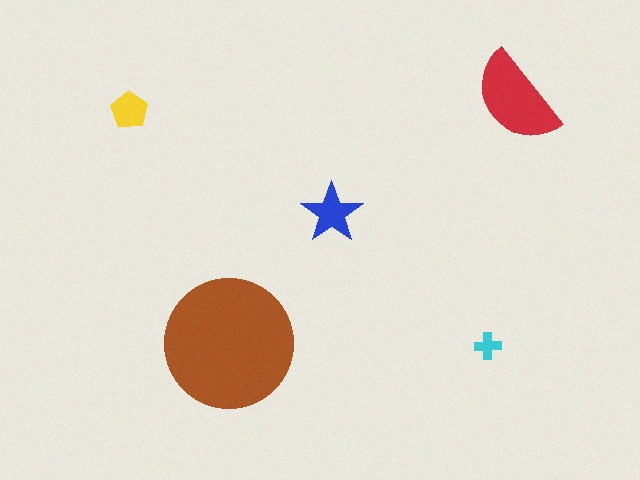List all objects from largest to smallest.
The brown circle, the red semicircle, the blue star, the yellow pentagon, the cyan cross.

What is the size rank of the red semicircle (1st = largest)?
2nd.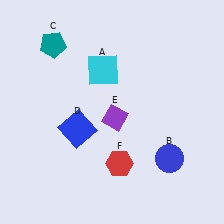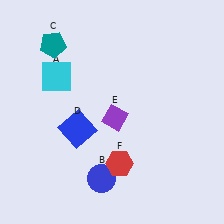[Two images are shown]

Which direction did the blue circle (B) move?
The blue circle (B) moved left.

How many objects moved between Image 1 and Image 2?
2 objects moved between the two images.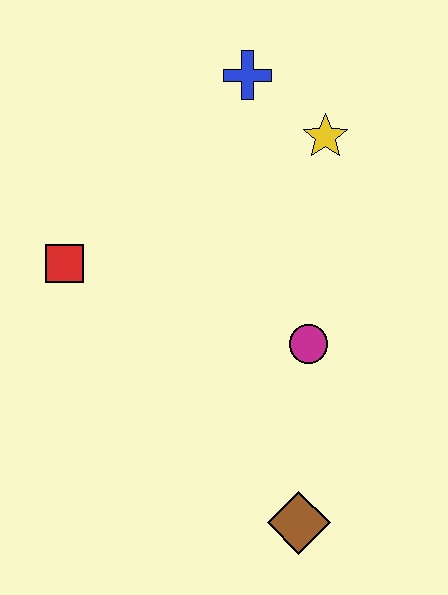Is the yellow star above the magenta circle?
Yes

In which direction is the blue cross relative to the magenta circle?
The blue cross is above the magenta circle.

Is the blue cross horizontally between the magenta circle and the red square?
Yes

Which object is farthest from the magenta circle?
The blue cross is farthest from the magenta circle.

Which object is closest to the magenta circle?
The brown diamond is closest to the magenta circle.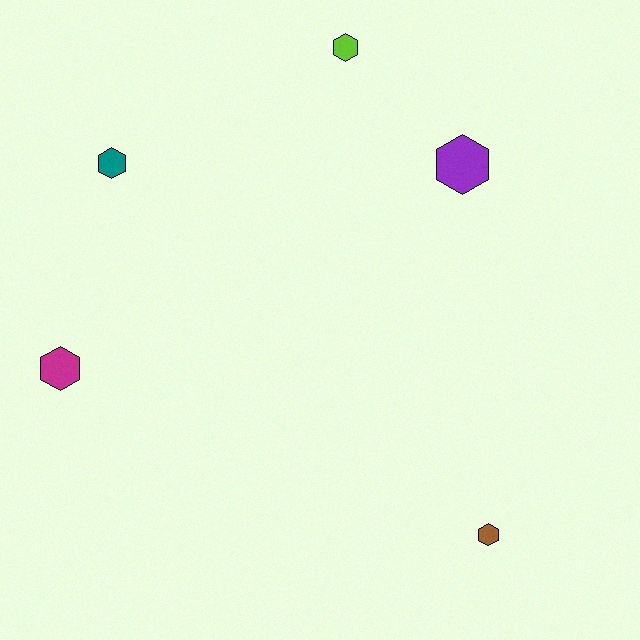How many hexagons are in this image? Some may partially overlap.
There are 5 hexagons.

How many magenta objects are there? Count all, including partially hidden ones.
There is 1 magenta object.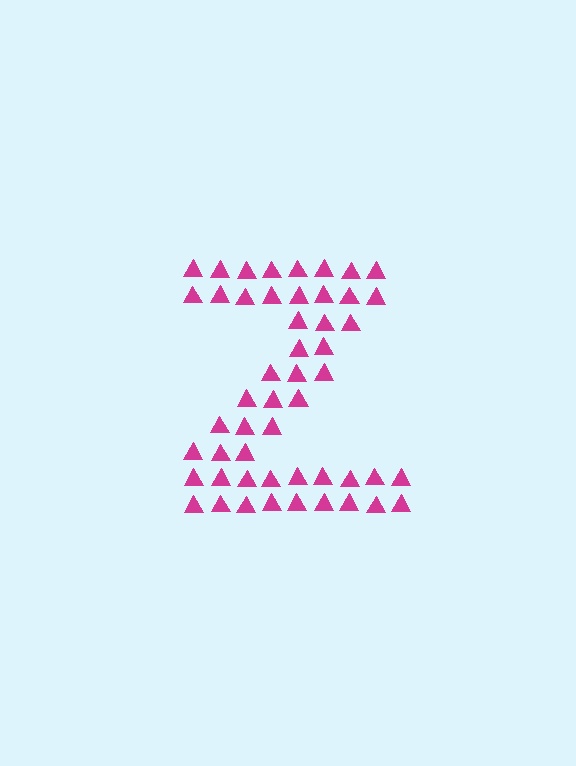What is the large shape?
The large shape is the letter Z.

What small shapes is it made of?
It is made of small triangles.